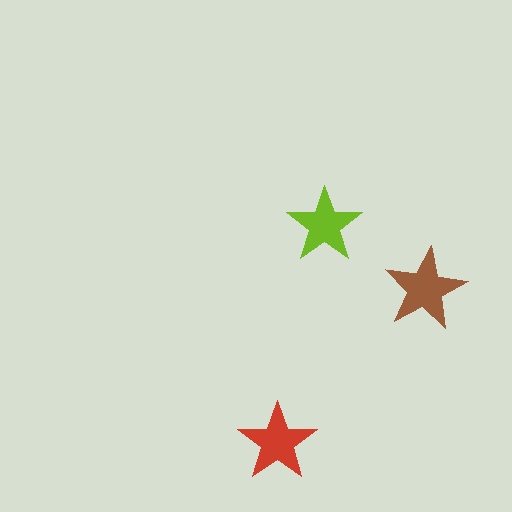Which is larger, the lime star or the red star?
The red one.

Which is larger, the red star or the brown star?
The brown one.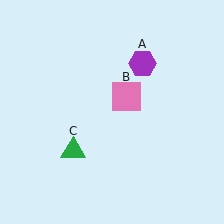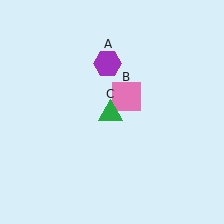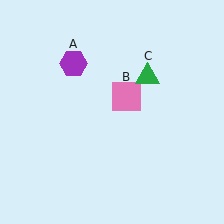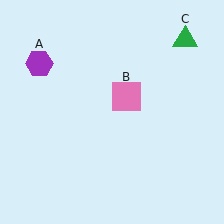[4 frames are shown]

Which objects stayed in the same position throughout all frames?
Pink square (object B) remained stationary.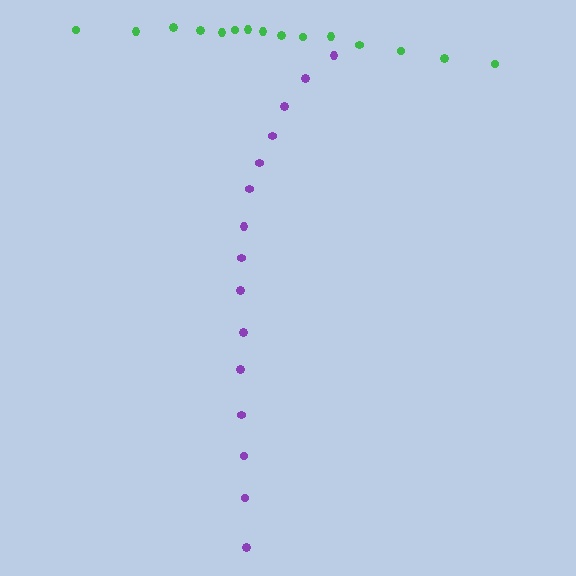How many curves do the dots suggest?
There are 2 distinct paths.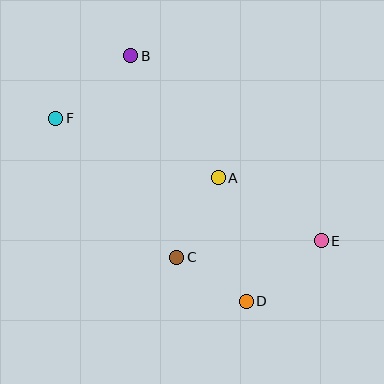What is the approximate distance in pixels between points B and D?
The distance between B and D is approximately 271 pixels.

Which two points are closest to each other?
Points C and D are closest to each other.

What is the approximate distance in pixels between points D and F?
The distance between D and F is approximately 264 pixels.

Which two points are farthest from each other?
Points E and F are farthest from each other.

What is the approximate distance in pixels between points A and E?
The distance between A and E is approximately 121 pixels.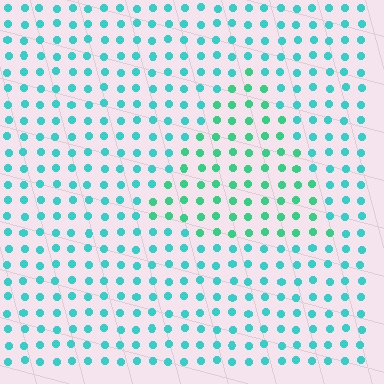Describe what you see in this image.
The image is filled with small cyan elements in a uniform arrangement. A triangle-shaped region is visible where the elements are tinted to a slightly different hue, forming a subtle color boundary.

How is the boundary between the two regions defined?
The boundary is defined purely by a slight shift in hue (about 26 degrees). Spacing, size, and orientation are identical on both sides.